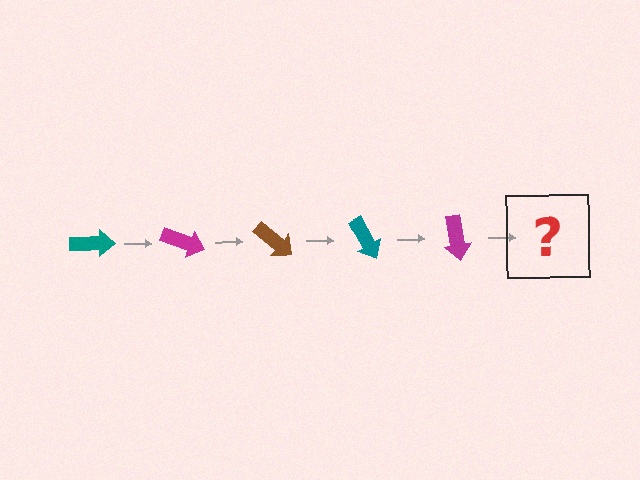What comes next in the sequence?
The next element should be a brown arrow, rotated 100 degrees from the start.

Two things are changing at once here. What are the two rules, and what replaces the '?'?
The two rules are that it rotates 20 degrees each step and the color cycles through teal, magenta, and brown. The '?' should be a brown arrow, rotated 100 degrees from the start.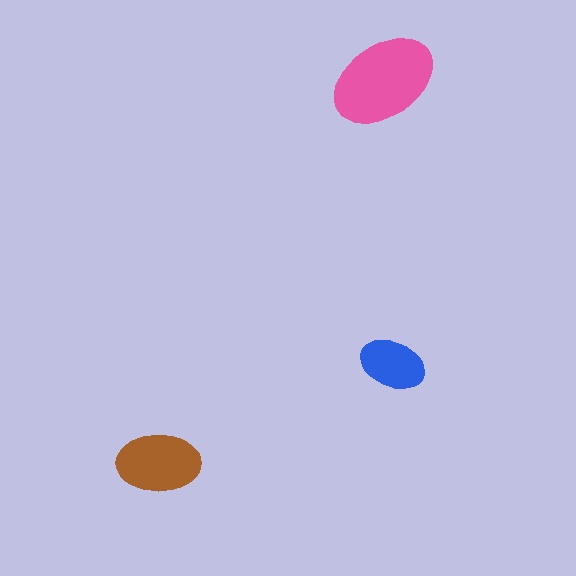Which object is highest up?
The pink ellipse is topmost.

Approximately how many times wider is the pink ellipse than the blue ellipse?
About 1.5 times wider.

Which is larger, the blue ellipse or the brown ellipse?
The brown one.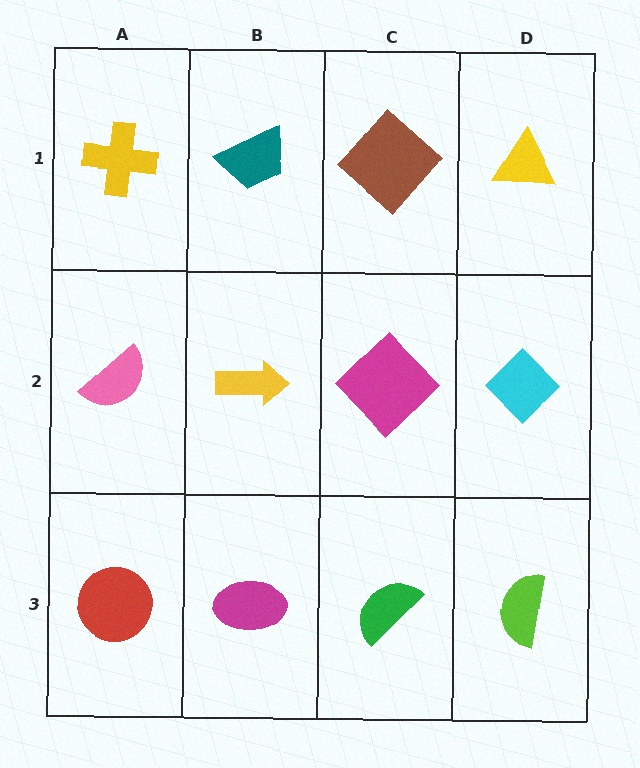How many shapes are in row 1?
4 shapes.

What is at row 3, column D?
A lime semicircle.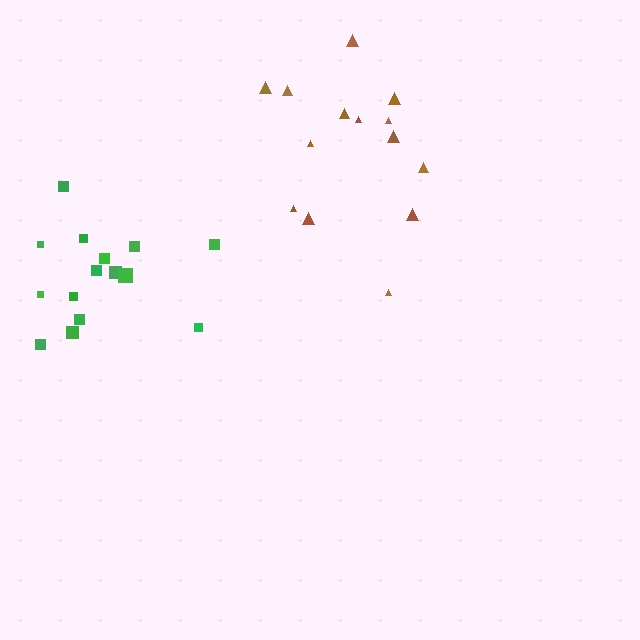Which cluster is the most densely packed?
Green.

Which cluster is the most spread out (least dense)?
Brown.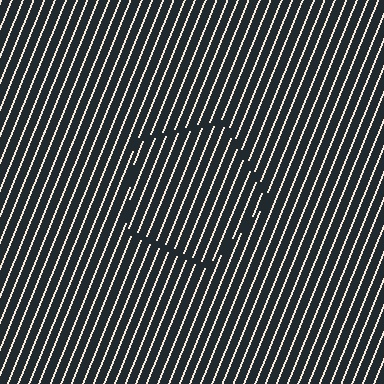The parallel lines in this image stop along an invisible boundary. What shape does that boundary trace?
An illusory pentagon. The interior of the shape contains the same grating, shifted by half a period — the contour is defined by the phase discontinuity where line-ends from the inner and outer gratings abut.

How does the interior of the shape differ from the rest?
The interior of the shape contains the same grating, shifted by half a period — the contour is defined by the phase discontinuity where line-ends from the inner and outer gratings abut.